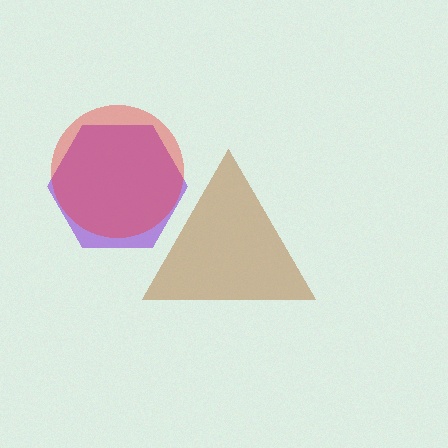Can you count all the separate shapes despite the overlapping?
Yes, there are 3 separate shapes.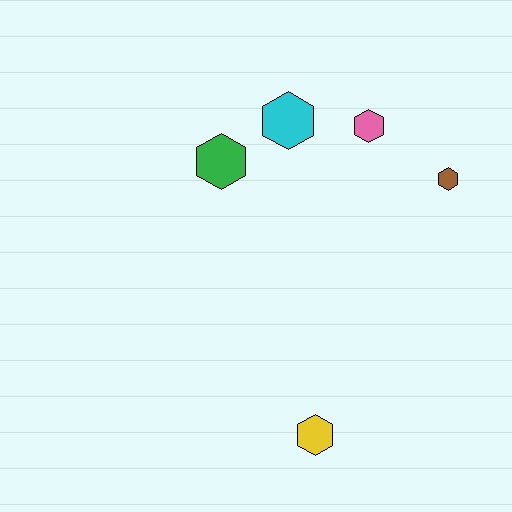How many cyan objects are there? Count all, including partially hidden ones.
There is 1 cyan object.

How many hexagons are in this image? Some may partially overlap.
There are 5 hexagons.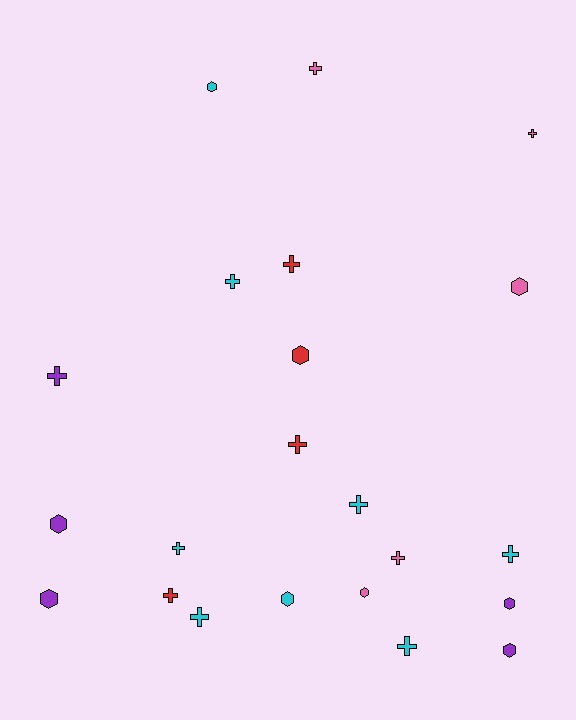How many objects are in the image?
There are 22 objects.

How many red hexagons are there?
There is 1 red hexagon.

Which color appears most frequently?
Cyan, with 8 objects.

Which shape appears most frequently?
Cross, with 13 objects.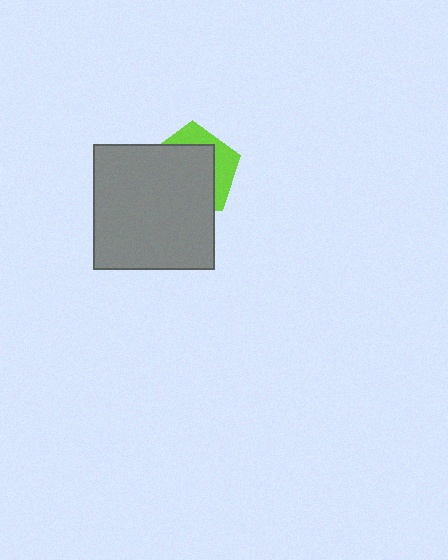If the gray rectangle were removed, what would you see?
You would see the complete lime pentagon.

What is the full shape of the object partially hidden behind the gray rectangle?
The partially hidden object is a lime pentagon.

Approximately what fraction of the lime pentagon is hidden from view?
Roughly 69% of the lime pentagon is hidden behind the gray rectangle.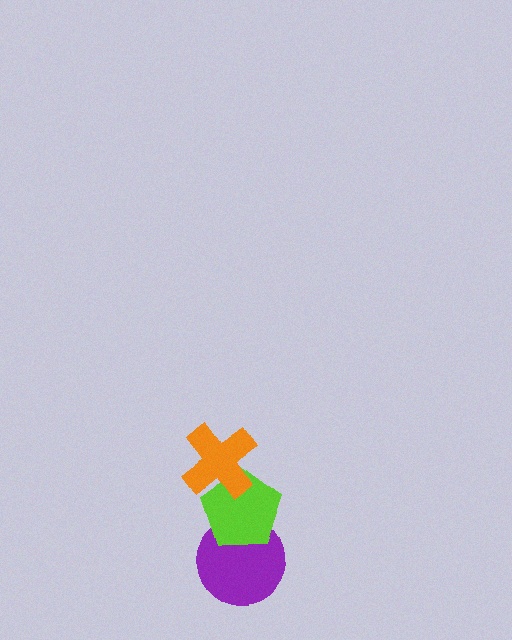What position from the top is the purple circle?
The purple circle is 3rd from the top.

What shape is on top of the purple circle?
The lime pentagon is on top of the purple circle.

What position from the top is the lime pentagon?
The lime pentagon is 2nd from the top.